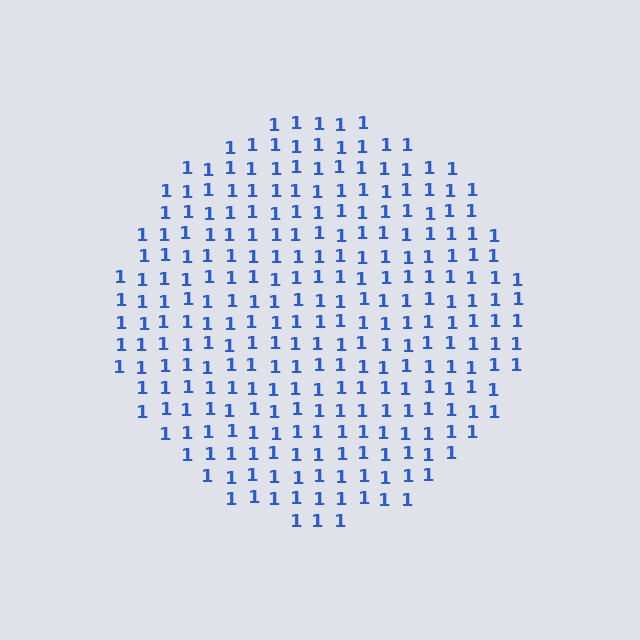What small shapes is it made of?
It is made of small digit 1's.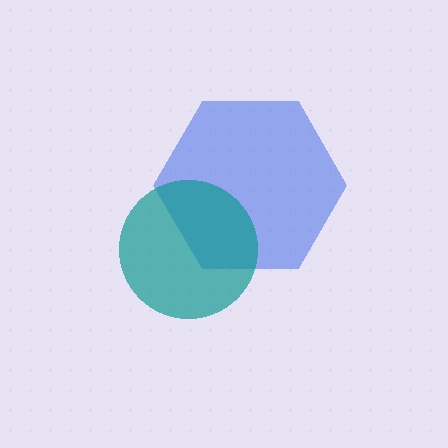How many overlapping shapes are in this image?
There are 2 overlapping shapes in the image.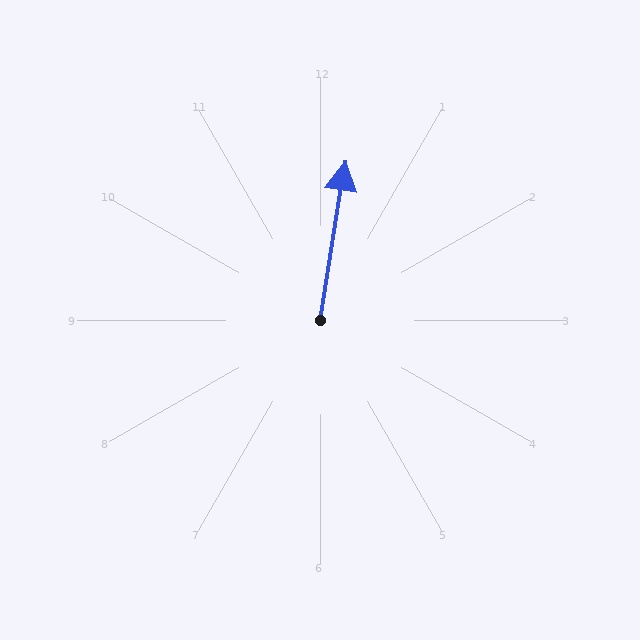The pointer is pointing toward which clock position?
Roughly 12 o'clock.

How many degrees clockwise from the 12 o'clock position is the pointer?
Approximately 9 degrees.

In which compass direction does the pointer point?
North.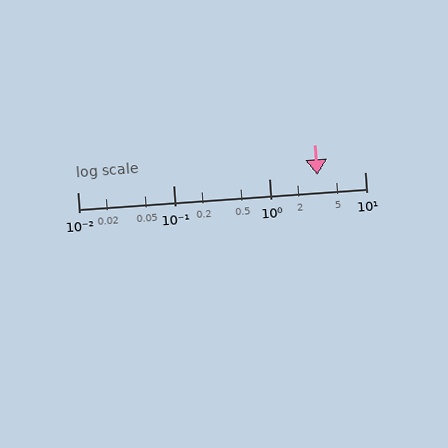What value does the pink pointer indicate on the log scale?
The pointer indicates approximately 3.2.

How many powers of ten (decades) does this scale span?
The scale spans 3 decades, from 0.01 to 10.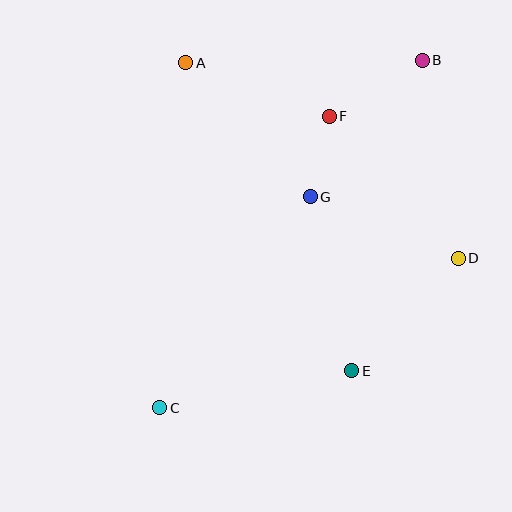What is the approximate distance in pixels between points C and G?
The distance between C and G is approximately 259 pixels.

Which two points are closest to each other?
Points F and G are closest to each other.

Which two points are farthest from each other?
Points B and C are farthest from each other.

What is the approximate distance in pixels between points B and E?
The distance between B and E is approximately 318 pixels.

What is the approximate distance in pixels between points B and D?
The distance between B and D is approximately 201 pixels.